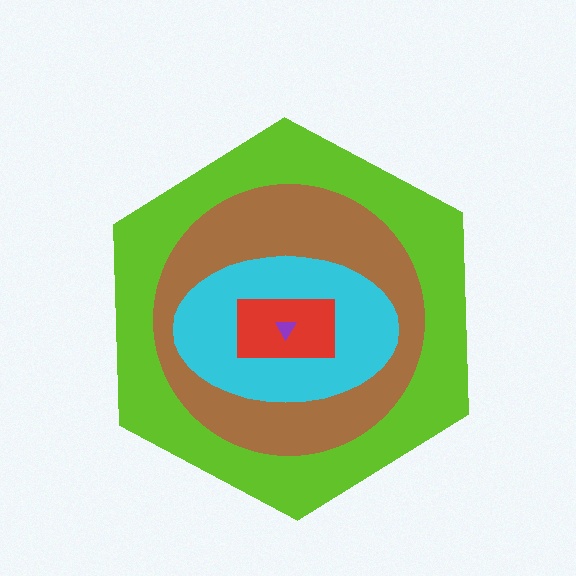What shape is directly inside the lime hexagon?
The brown circle.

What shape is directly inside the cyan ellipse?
The red rectangle.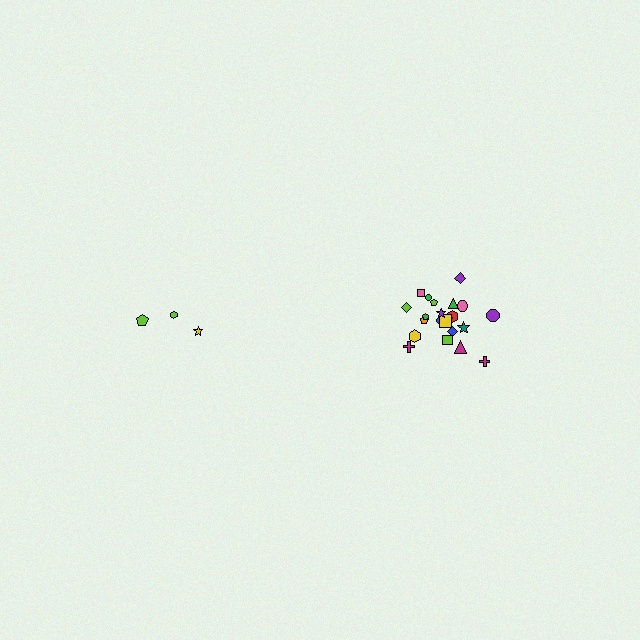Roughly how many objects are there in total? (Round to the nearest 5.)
Roughly 25 objects in total.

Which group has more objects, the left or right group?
The right group.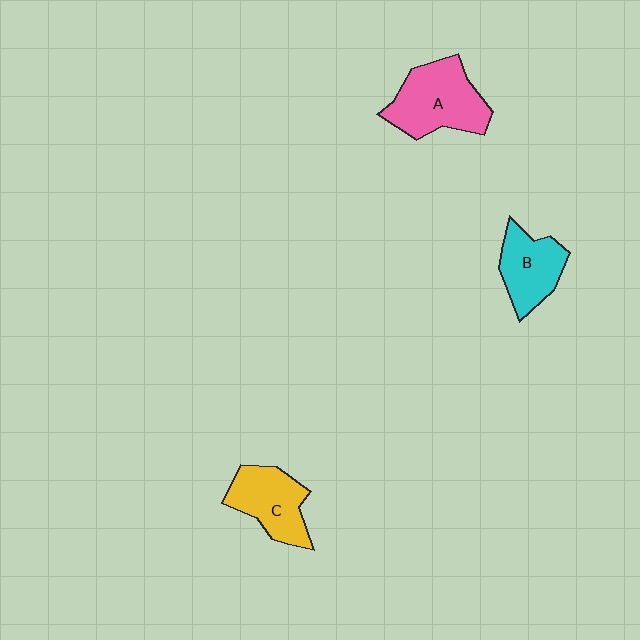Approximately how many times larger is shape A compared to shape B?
Approximately 1.4 times.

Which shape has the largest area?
Shape A (pink).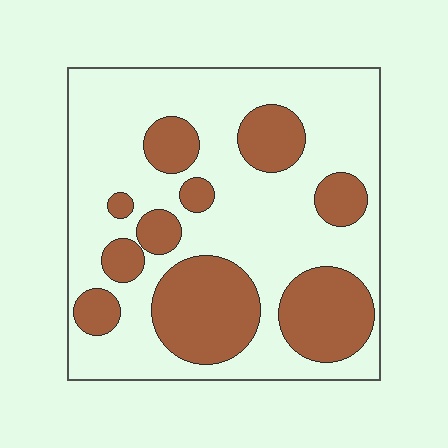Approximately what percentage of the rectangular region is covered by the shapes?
Approximately 35%.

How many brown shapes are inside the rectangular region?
10.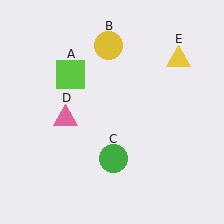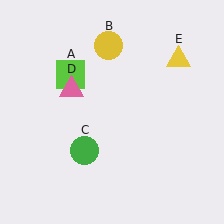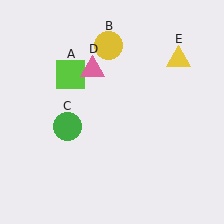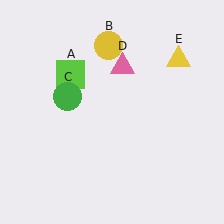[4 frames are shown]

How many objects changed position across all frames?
2 objects changed position: green circle (object C), pink triangle (object D).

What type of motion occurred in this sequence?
The green circle (object C), pink triangle (object D) rotated clockwise around the center of the scene.